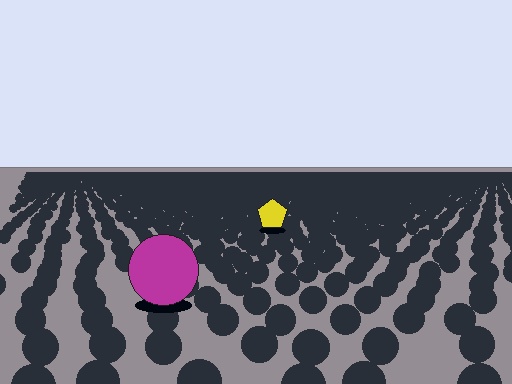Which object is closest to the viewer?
The magenta circle is closest. The texture marks near it are larger and more spread out.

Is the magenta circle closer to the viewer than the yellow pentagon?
Yes. The magenta circle is closer — you can tell from the texture gradient: the ground texture is coarser near it.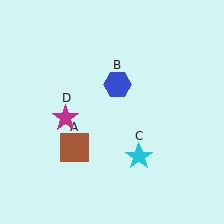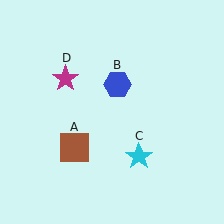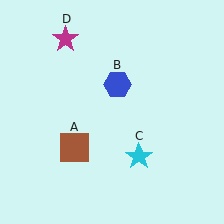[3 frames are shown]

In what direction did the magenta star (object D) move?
The magenta star (object D) moved up.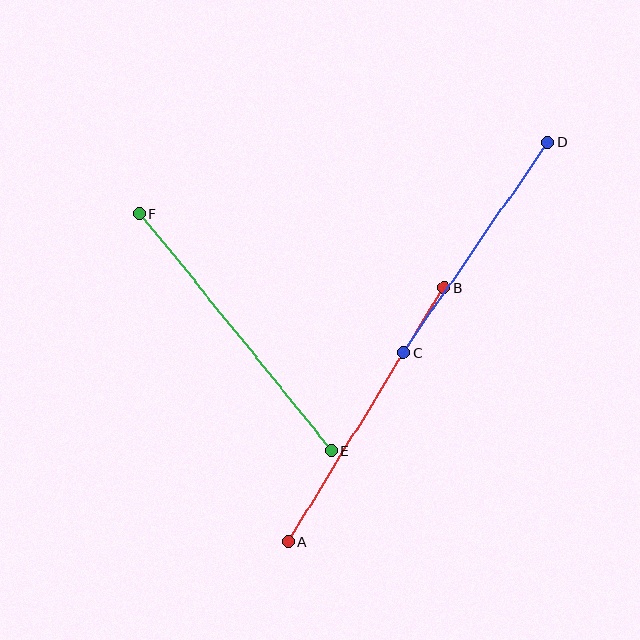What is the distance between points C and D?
The distance is approximately 255 pixels.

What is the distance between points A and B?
The distance is approximately 298 pixels.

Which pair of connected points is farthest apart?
Points E and F are farthest apart.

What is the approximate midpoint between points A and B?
The midpoint is at approximately (366, 414) pixels.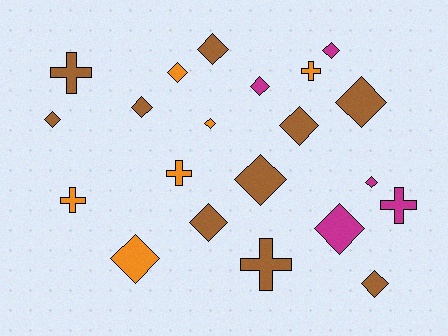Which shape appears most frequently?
Diamond, with 15 objects.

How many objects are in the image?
There are 21 objects.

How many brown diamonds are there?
There are 8 brown diamonds.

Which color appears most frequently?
Brown, with 10 objects.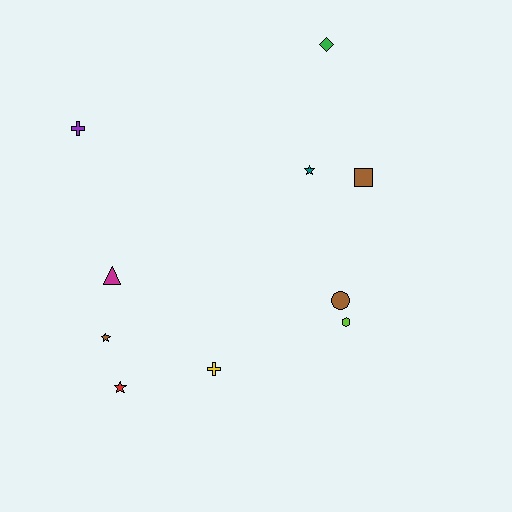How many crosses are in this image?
There are 2 crosses.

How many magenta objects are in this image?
There is 1 magenta object.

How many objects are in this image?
There are 10 objects.